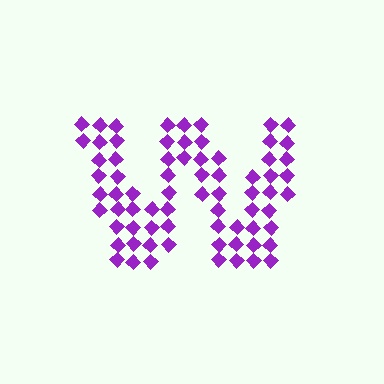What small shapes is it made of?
It is made of small diamonds.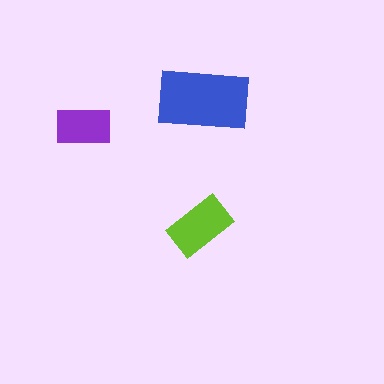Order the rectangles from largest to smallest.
the blue one, the lime one, the purple one.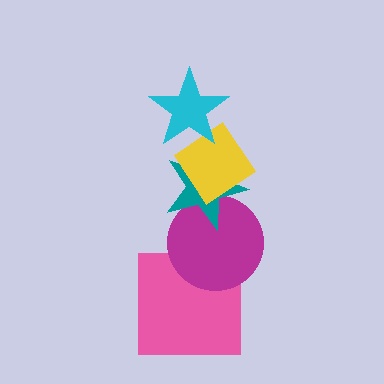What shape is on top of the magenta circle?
The teal star is on top of the magenta circle.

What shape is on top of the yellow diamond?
The cyan star is on top of the yellow diamond.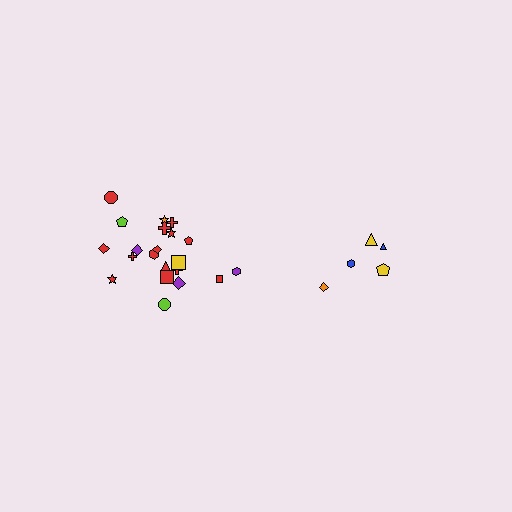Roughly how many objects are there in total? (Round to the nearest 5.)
Roughly 25 objects in total.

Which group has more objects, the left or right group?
The left group.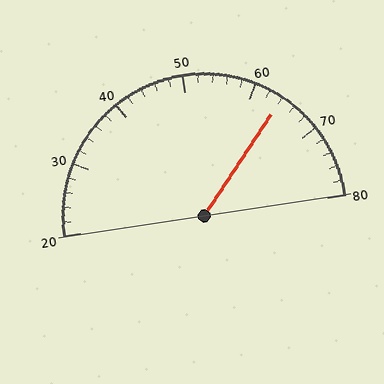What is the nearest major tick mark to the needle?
The nearest major tick mark is 60.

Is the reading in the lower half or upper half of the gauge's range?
The reading is in the upper half of the range (20 to 80).